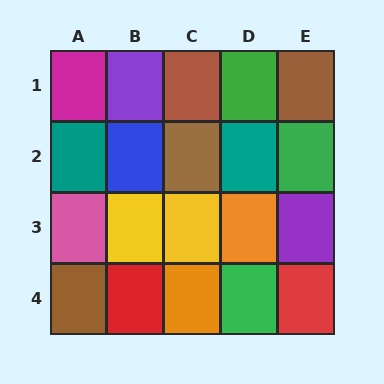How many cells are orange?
2 cells are orange.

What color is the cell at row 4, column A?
Brown.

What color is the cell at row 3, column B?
Yellow.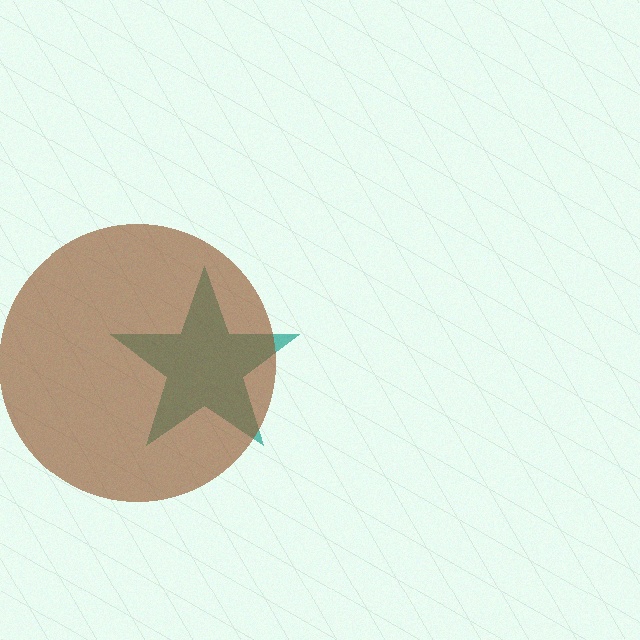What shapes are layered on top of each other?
The layered shapes are: a teal star, a brown circle.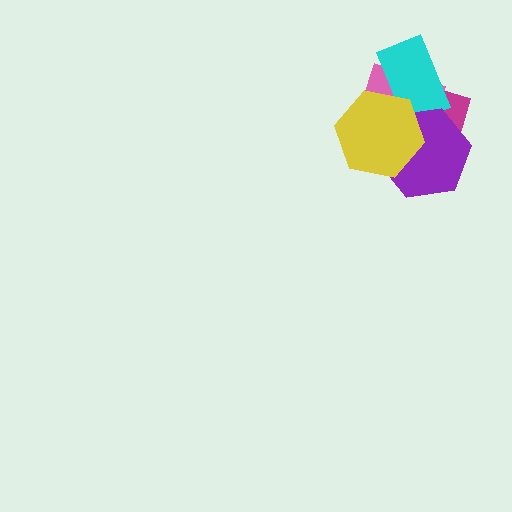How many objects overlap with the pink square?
4 objects overlap with the pink square.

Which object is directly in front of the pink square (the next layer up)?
The magenta square is directly in front of the pink square.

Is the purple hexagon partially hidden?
Yes, it is partially covered by another shape.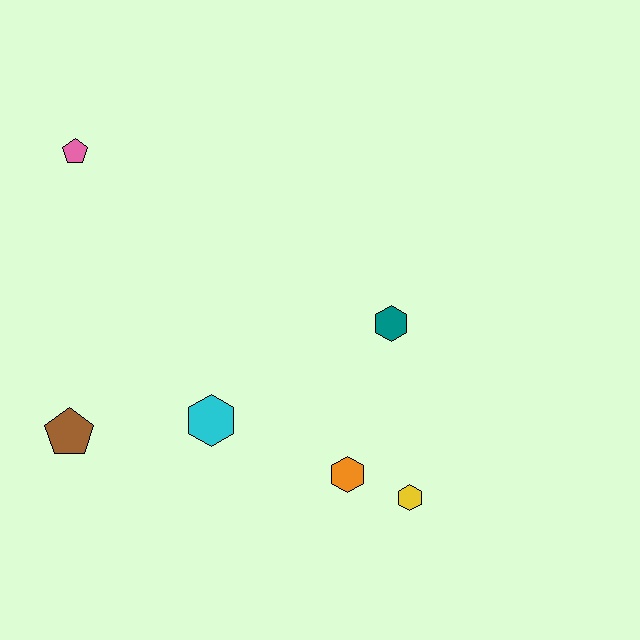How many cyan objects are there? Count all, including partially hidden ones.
There is 1 cyan object.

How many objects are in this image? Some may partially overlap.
There are 6 objects.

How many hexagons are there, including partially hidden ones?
There are 4 hexagons.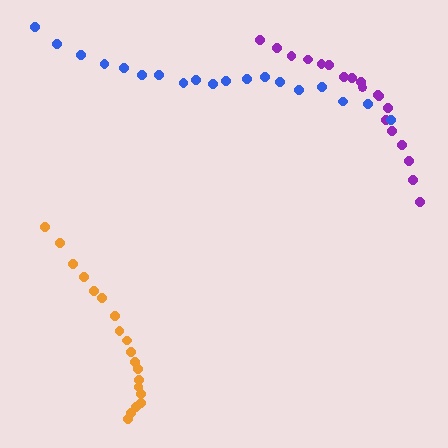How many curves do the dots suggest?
There are 3 distinct paths.